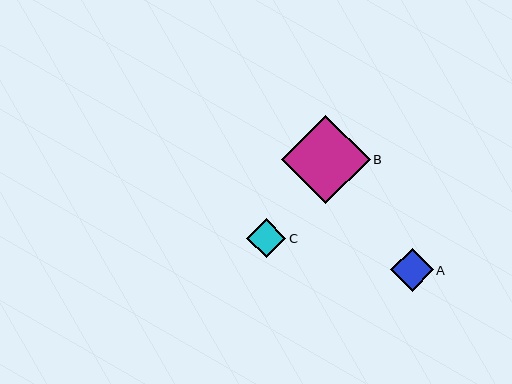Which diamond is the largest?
Diamond B is the largest with a size of approximately 88 pixels.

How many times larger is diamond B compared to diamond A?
Diamond B is approximately 2.1 times the size of diamond A.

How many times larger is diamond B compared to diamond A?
Diamond B is approximately 2.1 times the size of diamond A.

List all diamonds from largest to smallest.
From largest to smallest: B, A, C.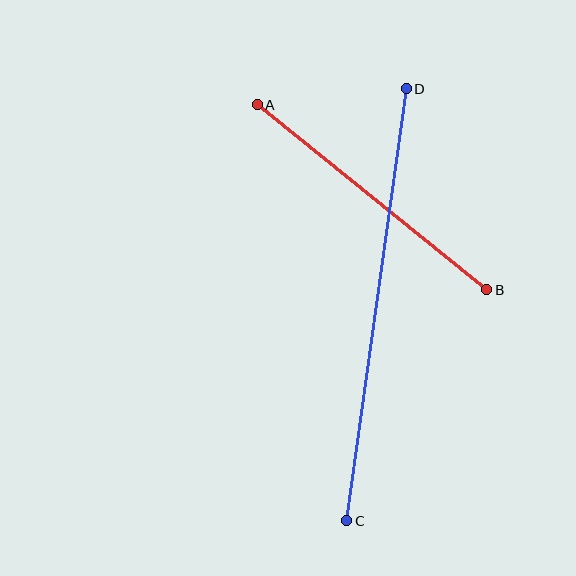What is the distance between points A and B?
The distance is approximately 295 pixels.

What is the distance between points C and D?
The distance is approximately 436 pixels.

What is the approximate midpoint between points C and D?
The midpoint is at approximately (376, 305) pixels.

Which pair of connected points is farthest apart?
Points C and D are farthest apart.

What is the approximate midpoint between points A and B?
The midpoint is at approximately (372, 197) pixels.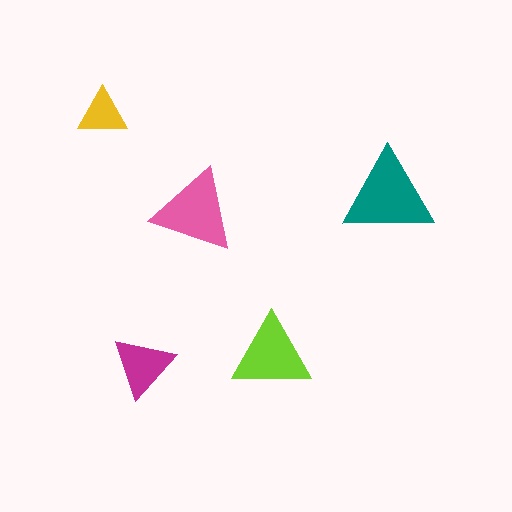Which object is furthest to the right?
The teal triangle is rightmost.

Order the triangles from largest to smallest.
the teal one, the pink one, the lime one, the magenta one, the yellow one.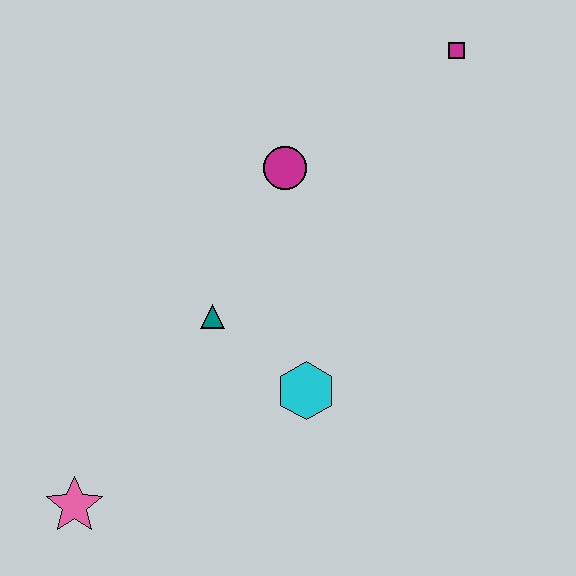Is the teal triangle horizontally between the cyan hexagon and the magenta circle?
No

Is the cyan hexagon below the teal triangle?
Yes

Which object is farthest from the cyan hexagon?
The magenta square is farthest from the cyan hexagon.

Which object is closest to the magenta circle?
The teal triangle is closest to the magenta circle.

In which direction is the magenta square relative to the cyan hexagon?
The magenta square is above the cyan hexagon.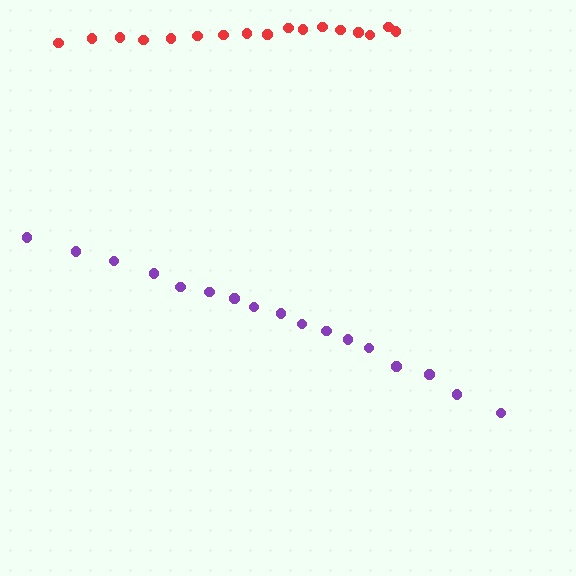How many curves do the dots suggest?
There are 2 distinct paths.